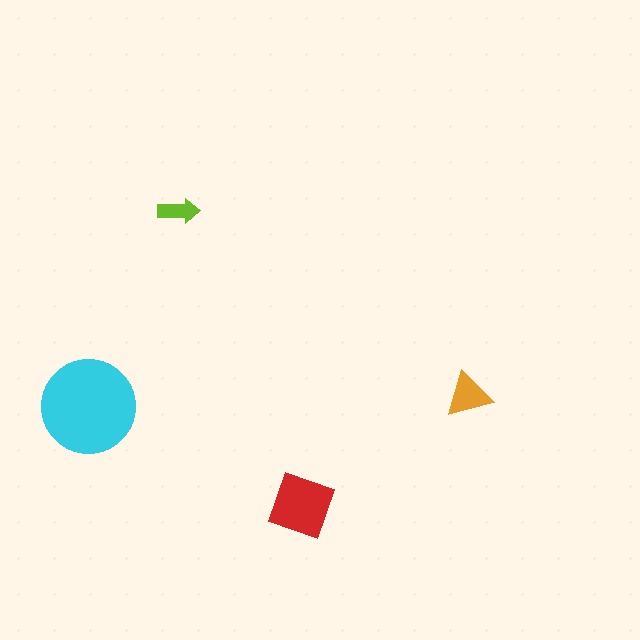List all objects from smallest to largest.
The lime arrow, the orange triangle, the red square, the cyan circle.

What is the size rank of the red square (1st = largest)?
2nd.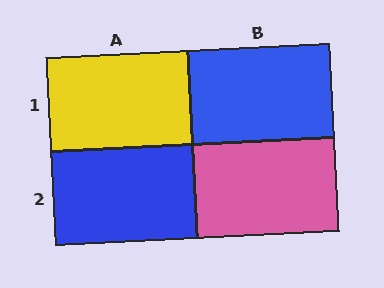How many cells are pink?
1 cell is pink.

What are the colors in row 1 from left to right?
Yellow, blue.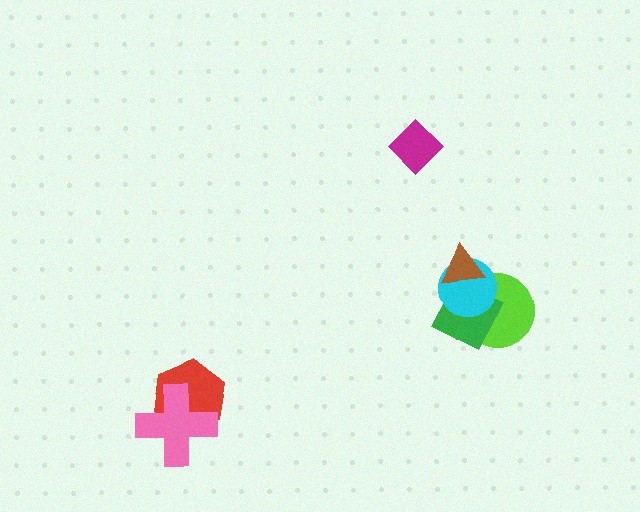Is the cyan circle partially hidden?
Yes, it is partially covered by another shape.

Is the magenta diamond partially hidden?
No, no other shape covers it.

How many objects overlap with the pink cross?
1 object overlaps with the pink cross.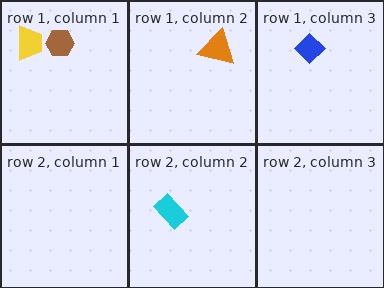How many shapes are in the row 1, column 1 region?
2.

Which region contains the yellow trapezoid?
The row 1, column 1 region.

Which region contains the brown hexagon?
The row 1, column 1 region.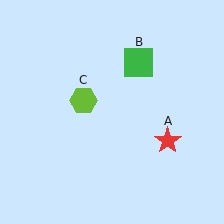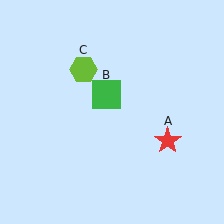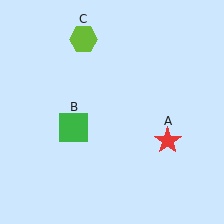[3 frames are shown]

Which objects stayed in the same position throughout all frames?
Red star (object A) remained stationary.